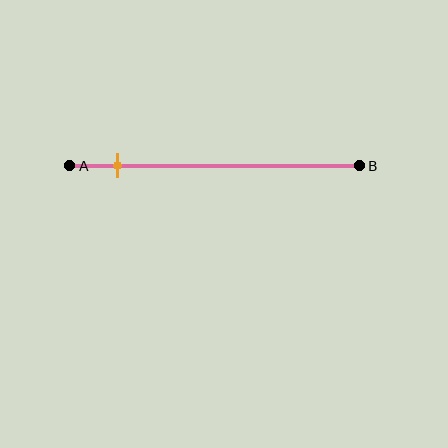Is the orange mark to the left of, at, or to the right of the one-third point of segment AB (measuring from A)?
The orange mark is to the left of the one-third point of segment AB.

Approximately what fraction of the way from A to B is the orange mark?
The orange mark is approximately 15% of the way from A to B.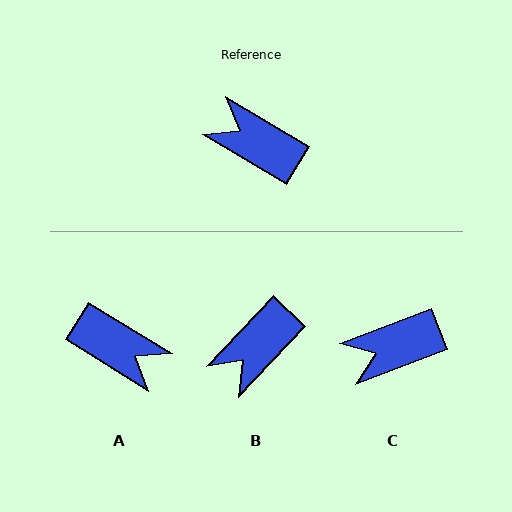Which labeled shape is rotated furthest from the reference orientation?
A, about 179 degrees away.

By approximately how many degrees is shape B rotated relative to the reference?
Approximately 77 degrees counter-clockwise.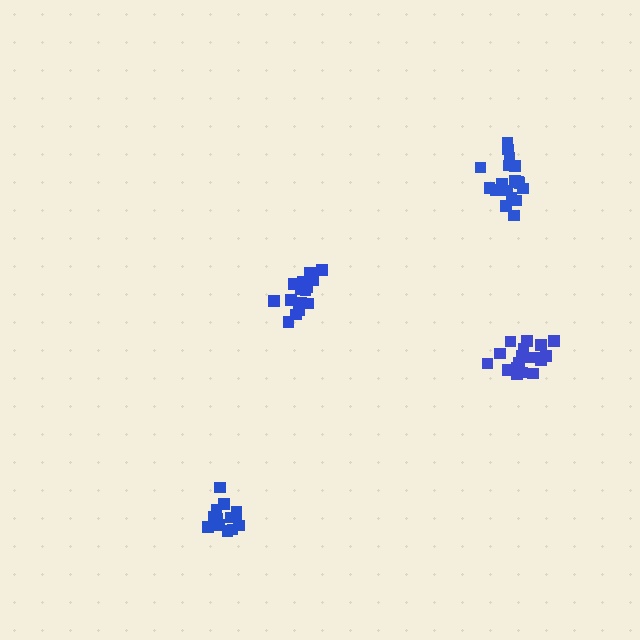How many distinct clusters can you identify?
There are 4 distinct clusters.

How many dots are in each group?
Group 1: 18 dots, Group 2: 19 dots, Group 3: 13 dots, Group 4: 15 dots (65 total).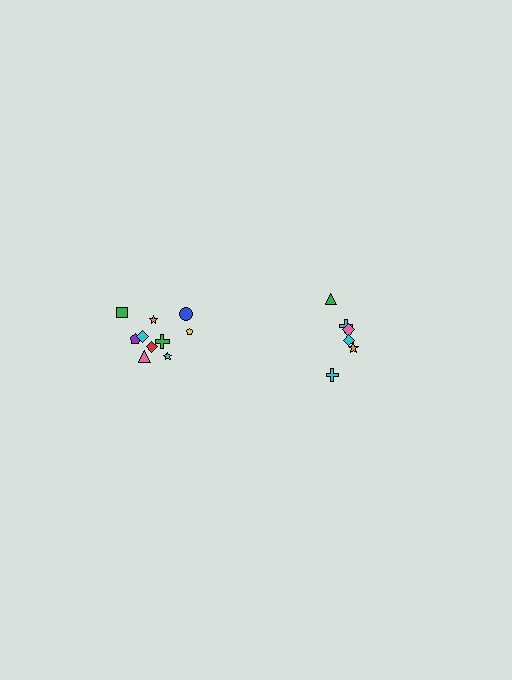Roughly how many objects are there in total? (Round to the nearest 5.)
Roughly 15 objects in total.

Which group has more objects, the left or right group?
The left group.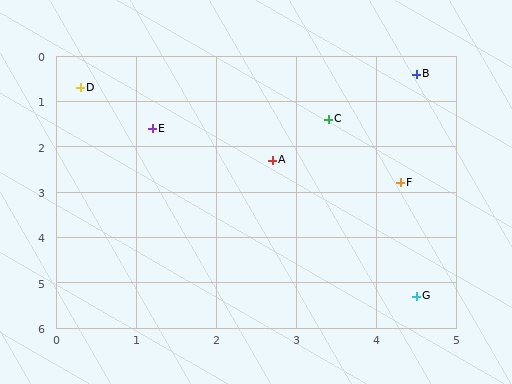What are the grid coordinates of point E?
Point E is at approximately (1.2, 1.6).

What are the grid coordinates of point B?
Point B is at approximately (4.5, 0.4).